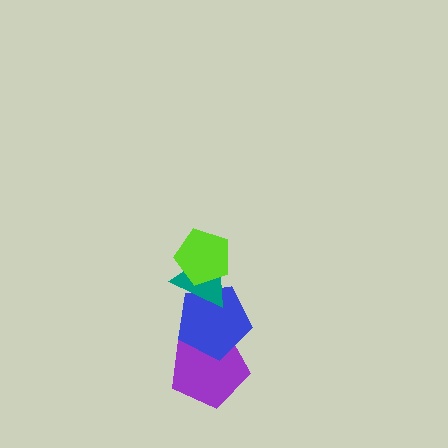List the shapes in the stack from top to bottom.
From top to bottom: the lime pentagon, the teal triangle, the blue pentagon, the purple pentagon.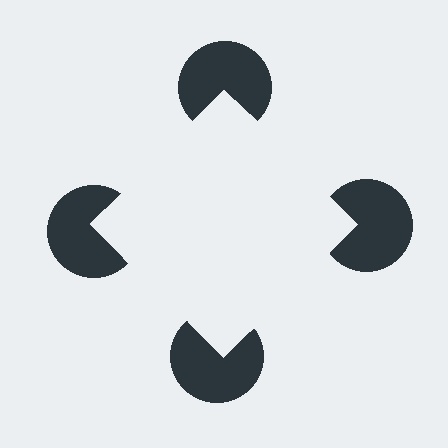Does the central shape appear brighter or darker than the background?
It typically appears slightly brighter than the background, even though no actual brightness change is drawn.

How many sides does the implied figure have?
4 sides.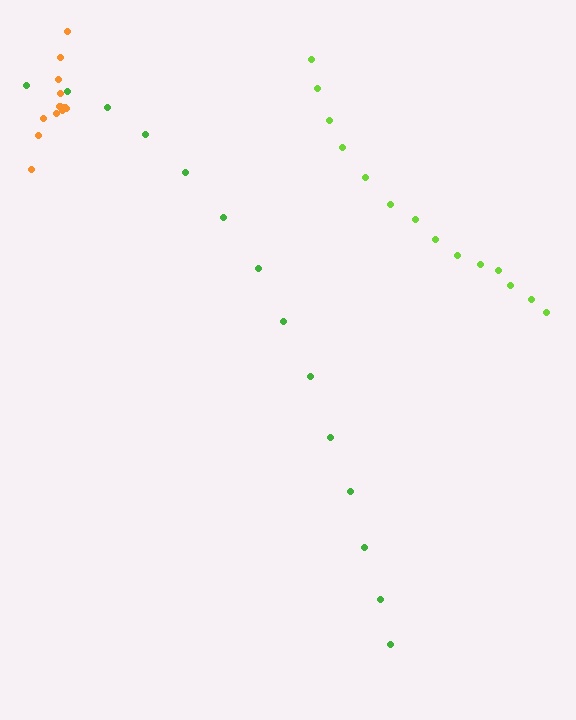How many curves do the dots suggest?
There are 3 distinct paths.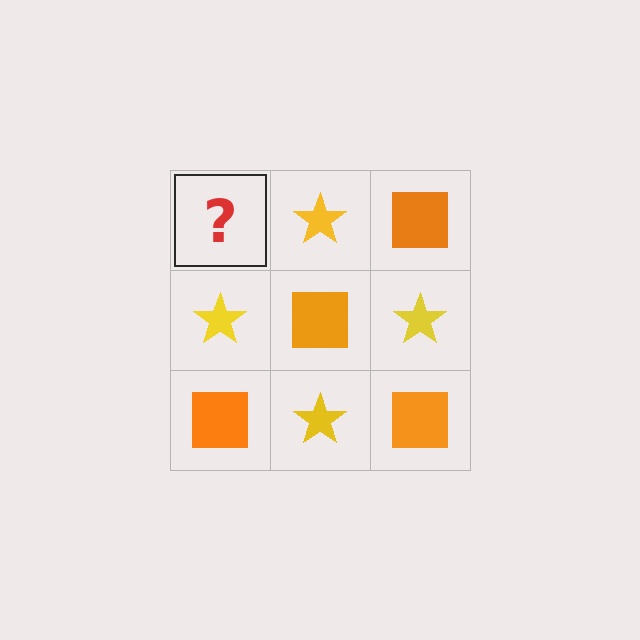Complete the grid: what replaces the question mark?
The question mark should be replaced with an orange square.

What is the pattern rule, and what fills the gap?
The rule is that it alternates orange square and yellow star in a checkerboard pattern. The gap should be filled with an orange square.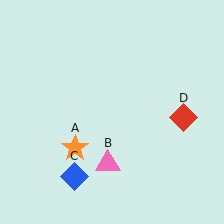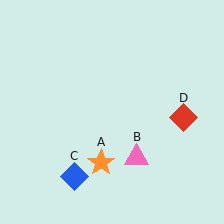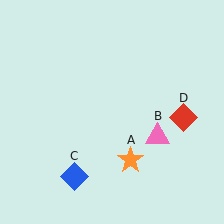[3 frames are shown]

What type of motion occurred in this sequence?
The orange star (object A), pink triangle (object B) rotated counterclockwise around the center of the scene.